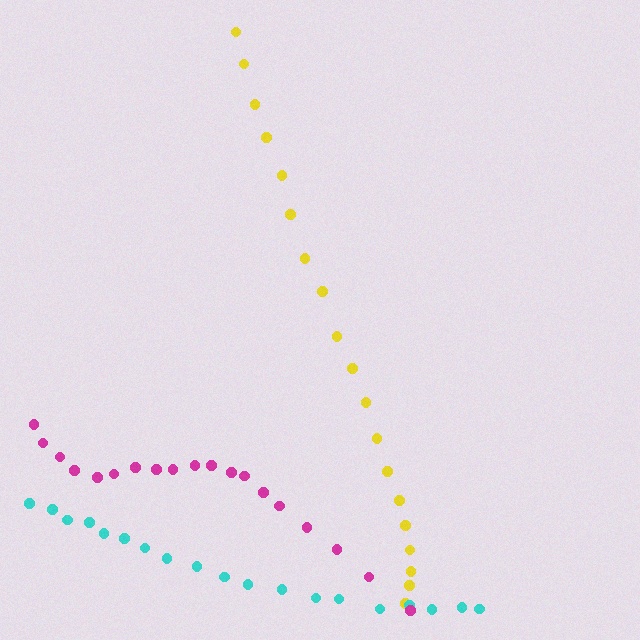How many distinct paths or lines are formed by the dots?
There are 3 distinct paths.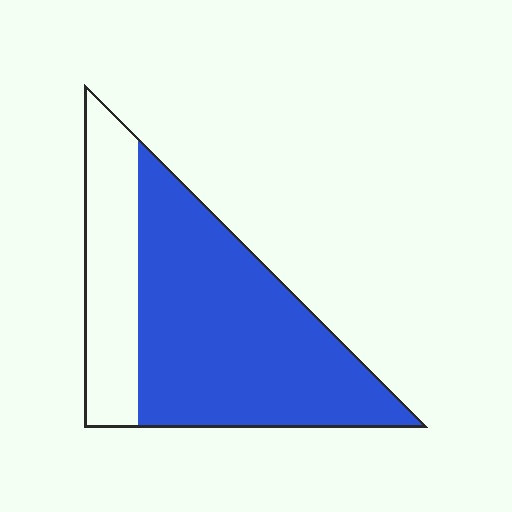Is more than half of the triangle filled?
Yes.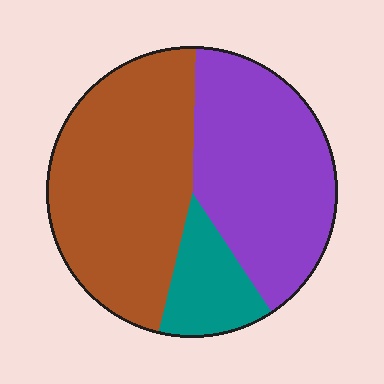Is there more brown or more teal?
Brown.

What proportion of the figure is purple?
Purple takes up about two fifths (2/5) of the figure.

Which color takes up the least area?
Teal, at roughly 15%.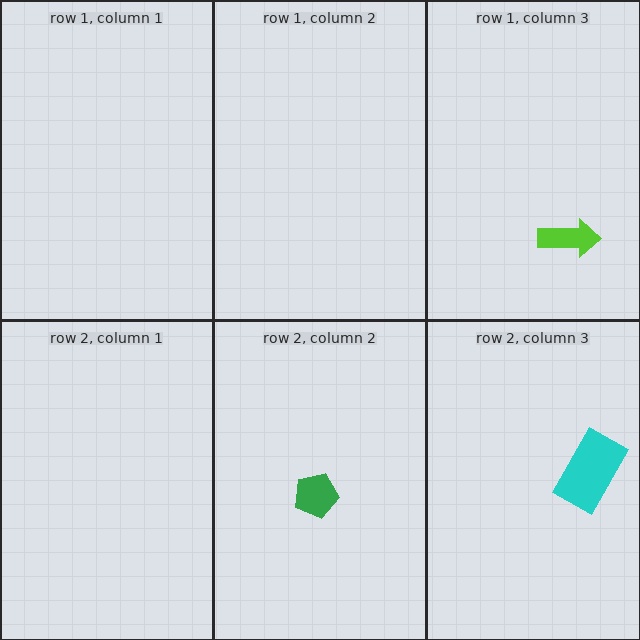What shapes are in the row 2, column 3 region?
The cyan rectangle.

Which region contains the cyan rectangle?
The row 2, column 3 region.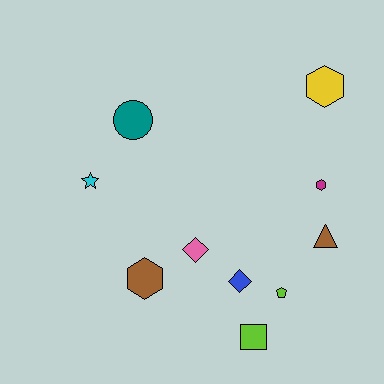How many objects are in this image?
There are 10 objects.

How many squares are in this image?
There is 1 square.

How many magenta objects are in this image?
There is 1 magenta object.